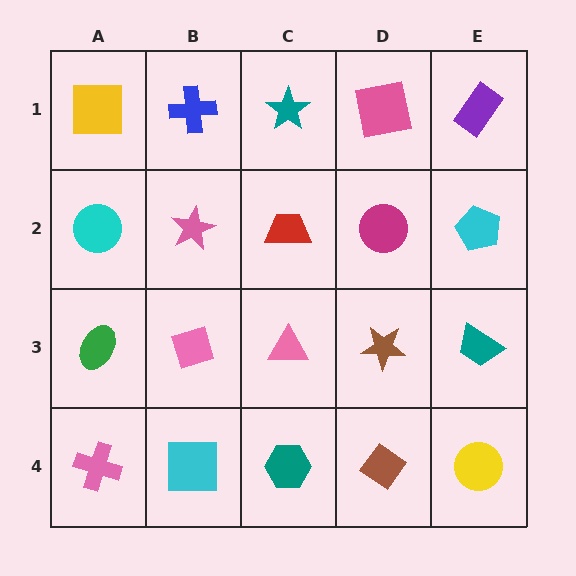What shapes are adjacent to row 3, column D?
A magenta circle (row 2, column D), a brown diamond (row 4, column D), a pink triangle (row 3, column C), a teal trapezoid (row 3, column E).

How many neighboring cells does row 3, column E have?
3.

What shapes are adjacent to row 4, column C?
A pink triangle (row 3, column C), a cyan square (row 4, column B), a brown diamond (row 4, column D).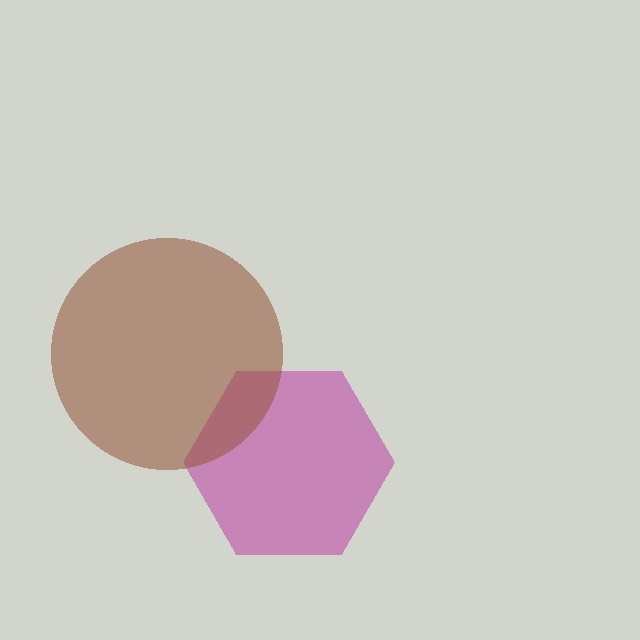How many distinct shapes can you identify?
There are 2 distinct shapes: a magenta hexagon, a brown circle.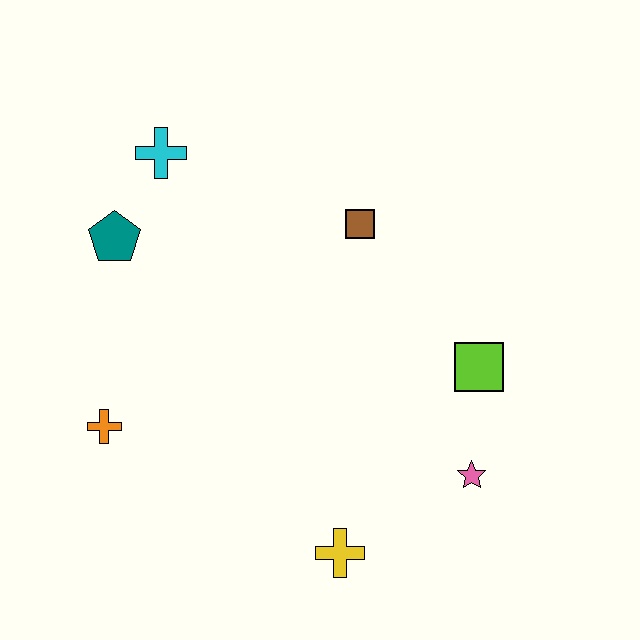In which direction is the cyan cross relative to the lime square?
The cyan cross is to the left of the lime square.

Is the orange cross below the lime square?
Yes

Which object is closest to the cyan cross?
The teal pentagon is closest to the cyan cross.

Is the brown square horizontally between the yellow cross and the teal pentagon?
No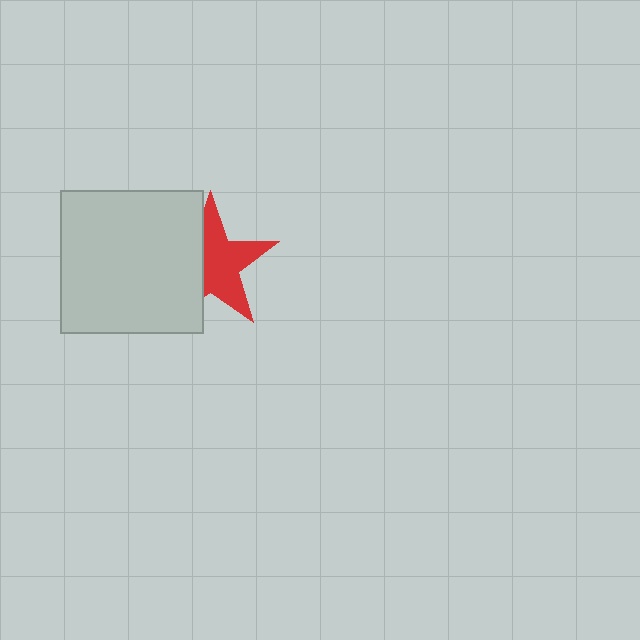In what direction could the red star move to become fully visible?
The red star could move right. That would shift it out from behind the light gray square entirely.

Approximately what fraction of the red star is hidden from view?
Roughly 40% of the red star is hidden behind the light gray square.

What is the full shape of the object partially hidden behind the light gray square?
The partially hidden object is a red star.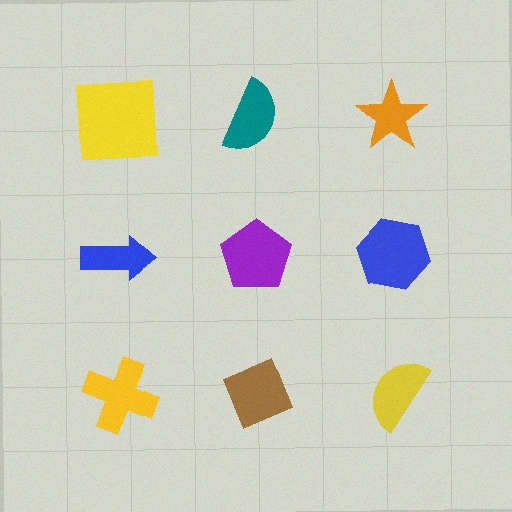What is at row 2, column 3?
A blue hexagon.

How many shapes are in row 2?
3 shapes.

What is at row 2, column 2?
A purple pentagon.